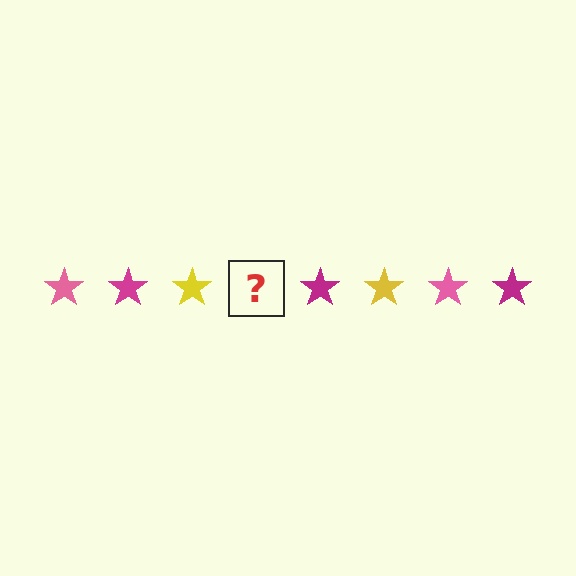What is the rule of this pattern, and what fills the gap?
The rule is that the pattern cycles through pink, magenta, yellow stars. The gap should be filled with a pink star.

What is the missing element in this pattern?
The missing element is a pink star.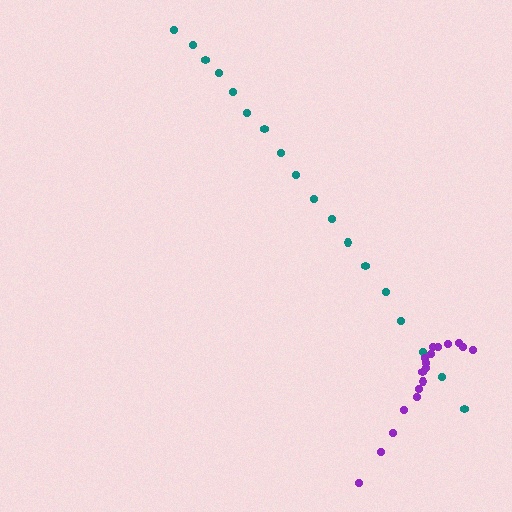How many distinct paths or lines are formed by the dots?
There are 2 distinct paths.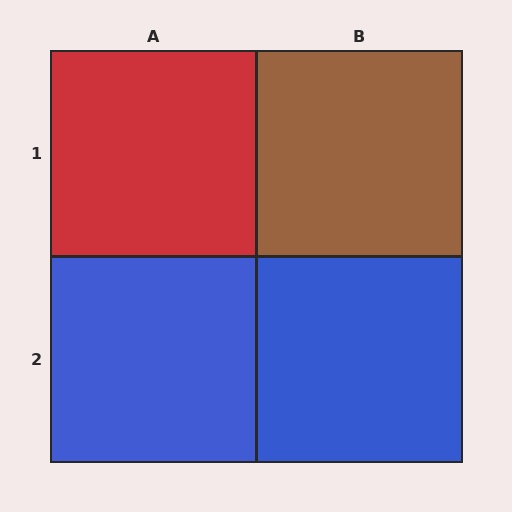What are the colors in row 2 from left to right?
Blue, blue.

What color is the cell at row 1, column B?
Brown.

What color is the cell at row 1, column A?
Red.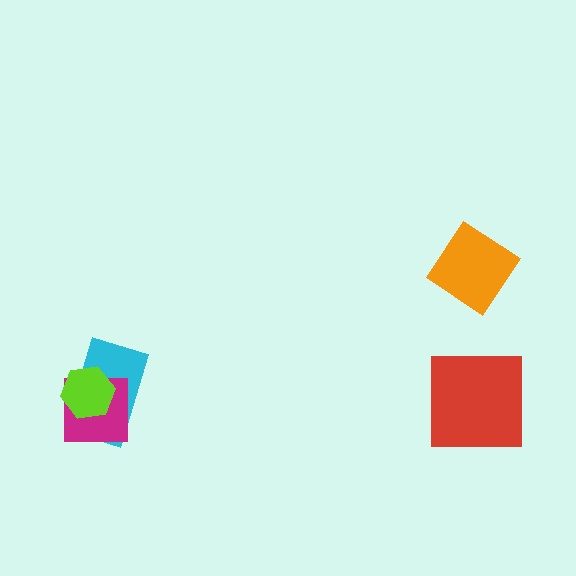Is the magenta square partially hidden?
Yes, it is partially covered by another shape.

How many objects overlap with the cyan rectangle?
2 objects overlap with the cyan rectangle.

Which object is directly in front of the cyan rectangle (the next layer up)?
The magenta square is directly in front of the cyan rectangle.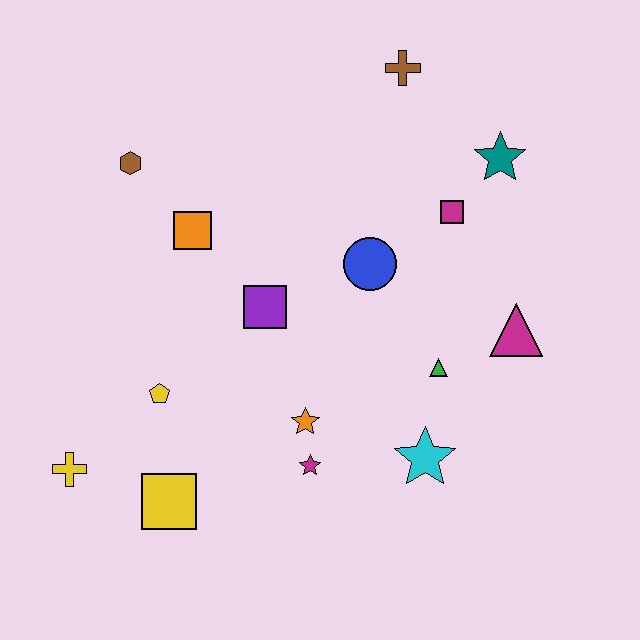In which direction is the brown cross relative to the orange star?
The brown cross is above the orange star.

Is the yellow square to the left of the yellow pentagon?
No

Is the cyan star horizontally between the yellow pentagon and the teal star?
Yes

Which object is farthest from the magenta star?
The brown cross is farthest from the magenta star.